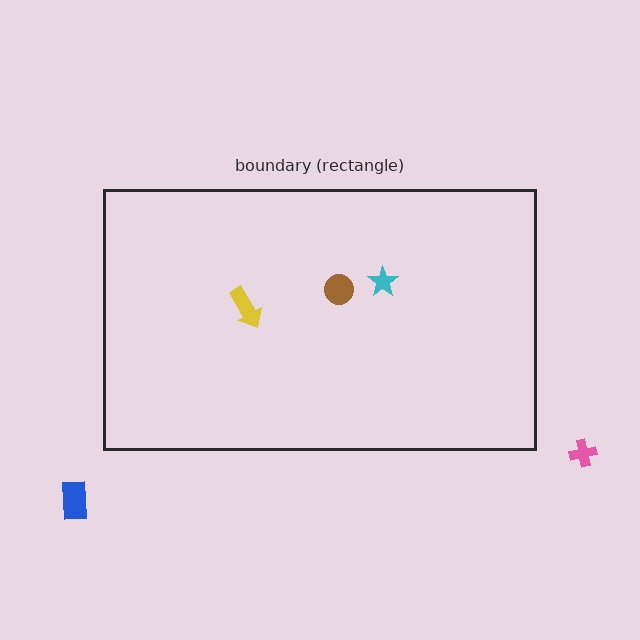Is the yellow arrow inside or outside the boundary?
Inside.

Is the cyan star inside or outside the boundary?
Inside.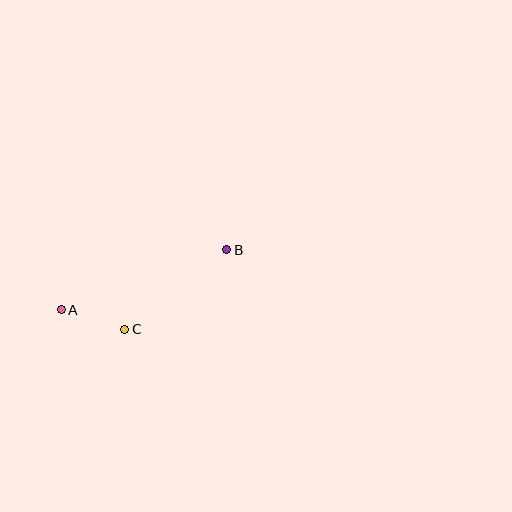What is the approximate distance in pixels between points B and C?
The distance between B and C is approximately 130 pixels.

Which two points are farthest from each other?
Points A and B are farthest from each other.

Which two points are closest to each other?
Points A and C are closest to each other.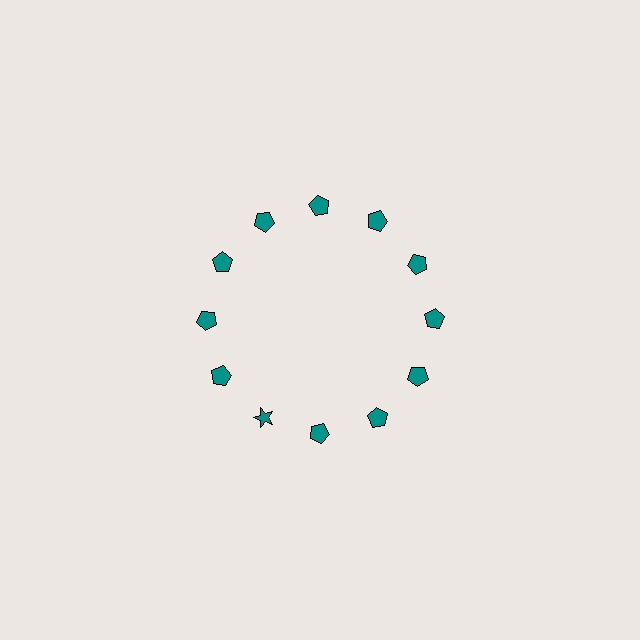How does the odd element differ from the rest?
It has a different shape: star instead of pentagon.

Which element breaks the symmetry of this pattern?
The teal star at roughly the 7 o'clock position breaks the symmetry. All other shapes are teal pentagons.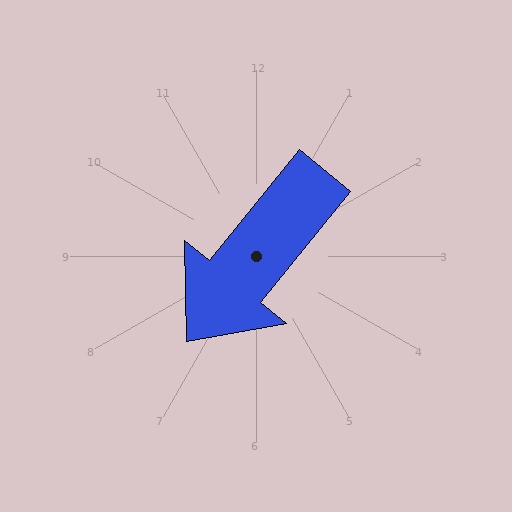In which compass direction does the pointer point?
Southwest.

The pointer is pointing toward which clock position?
Roughly 7 o'clock.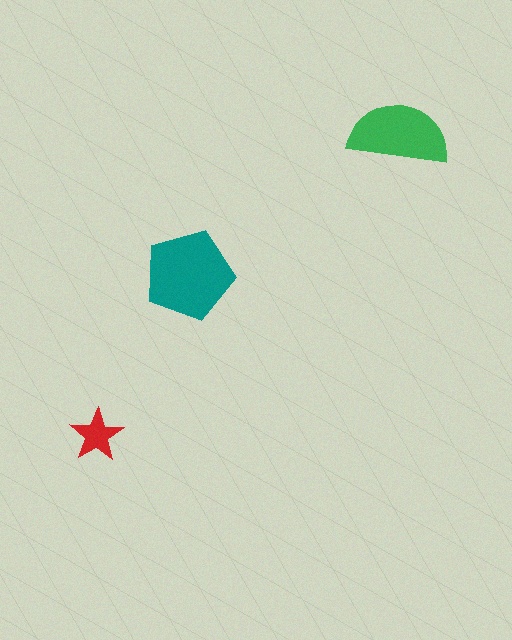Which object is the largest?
The teal pentagon.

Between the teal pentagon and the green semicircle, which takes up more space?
The teal pentagon.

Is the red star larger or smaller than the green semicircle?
Smaller.